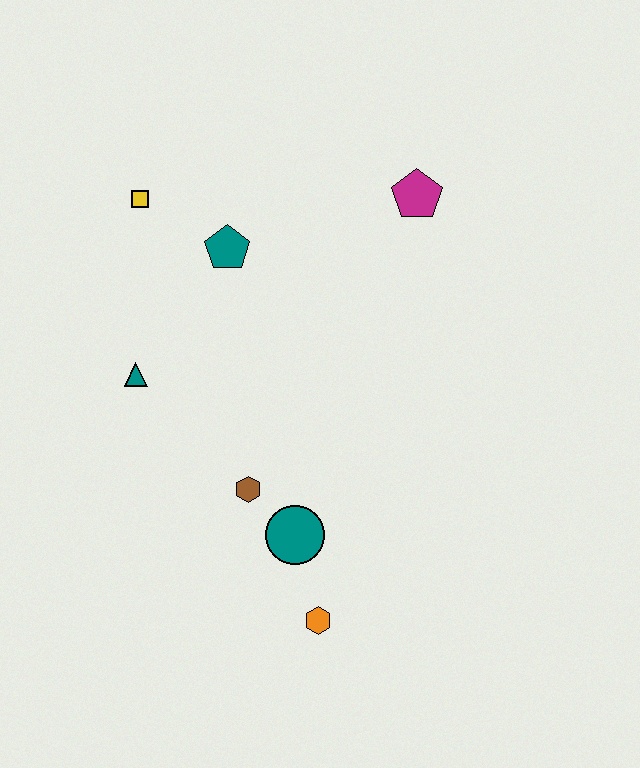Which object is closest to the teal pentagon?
The yellow square is closest to the teal pentagon.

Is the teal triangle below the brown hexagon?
No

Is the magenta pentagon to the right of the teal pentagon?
Yes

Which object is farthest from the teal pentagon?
The orange hexagon is farthest from the teal pentagon.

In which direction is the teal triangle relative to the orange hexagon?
The teal triangle is above the orange hexagon.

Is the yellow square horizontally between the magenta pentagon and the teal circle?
No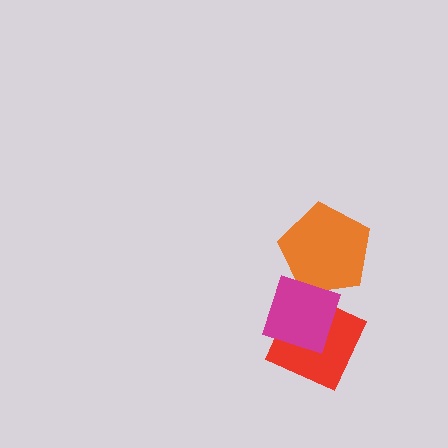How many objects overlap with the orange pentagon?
1 object overlaps with the orange pentagon.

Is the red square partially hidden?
Yes, it is partially covered by another shape.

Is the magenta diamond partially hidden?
No, no other shape covers it.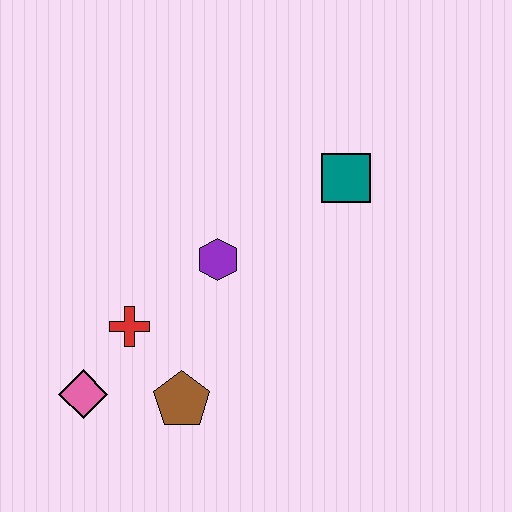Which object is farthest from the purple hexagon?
The pink diamond is farthest from the purple hexagon.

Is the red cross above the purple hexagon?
No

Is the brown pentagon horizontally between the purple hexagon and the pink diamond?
Yes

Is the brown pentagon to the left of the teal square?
Yes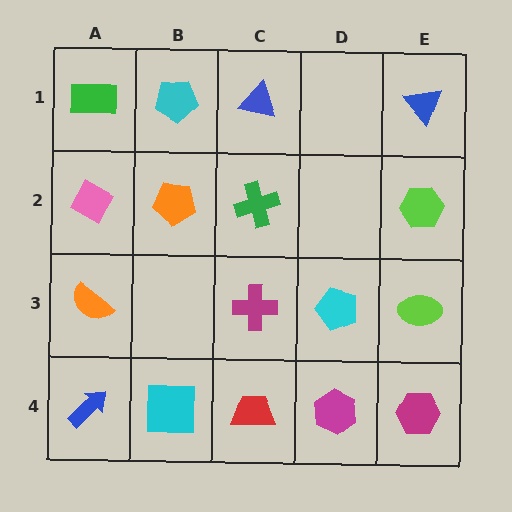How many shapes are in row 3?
4 shapes.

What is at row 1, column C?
A blue triangle.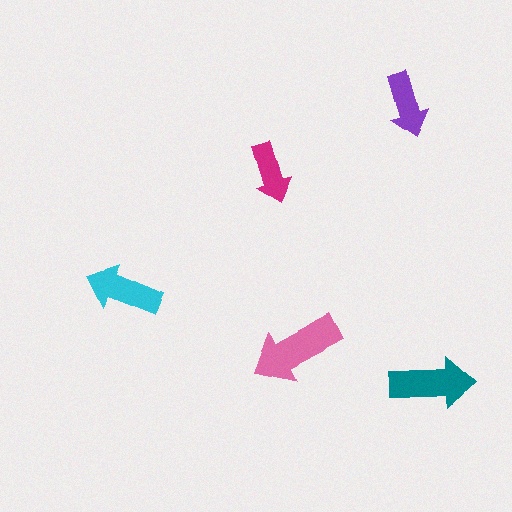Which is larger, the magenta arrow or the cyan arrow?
The cyan one.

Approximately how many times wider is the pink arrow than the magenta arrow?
About 1.5 times wider.